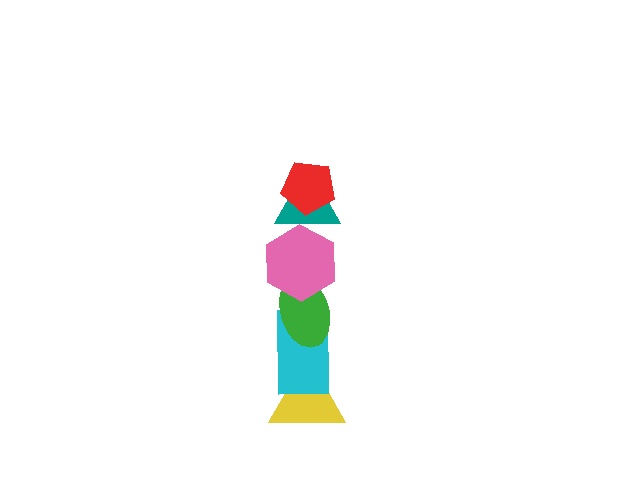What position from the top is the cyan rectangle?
The cyan rectangle is 5th from the top.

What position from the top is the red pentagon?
The red pentagon is 1st from the top.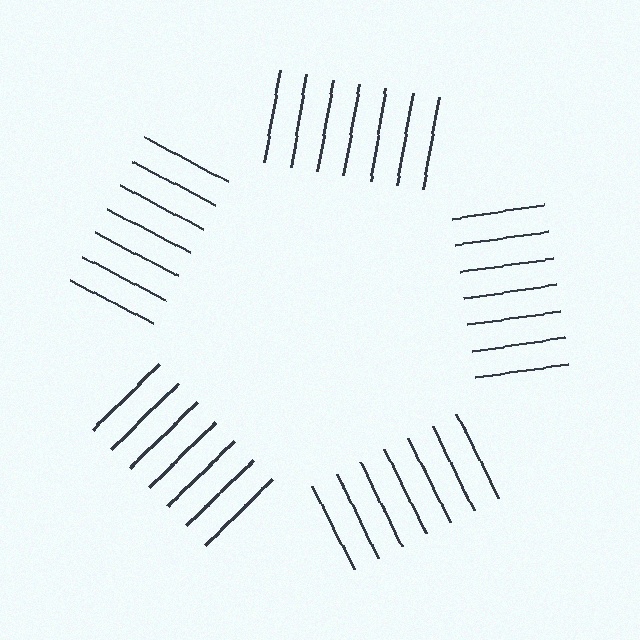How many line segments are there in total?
35 — 7 along each of the 5 edges.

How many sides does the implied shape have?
5 sides — the line-ends trace a pentagon.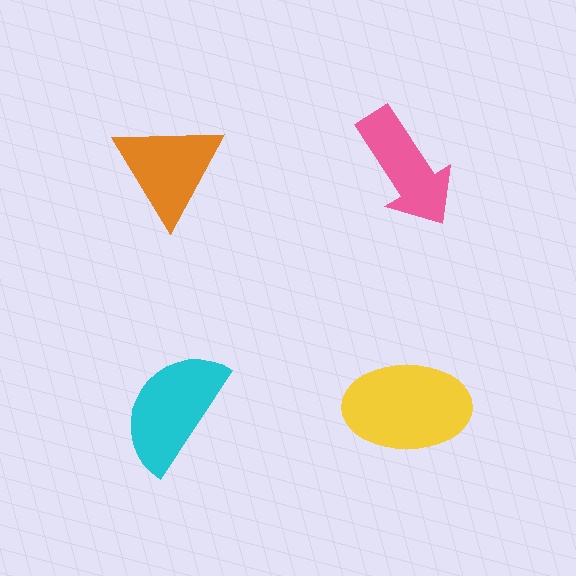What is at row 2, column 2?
A yellow ellipse.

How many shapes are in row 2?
2 shapes.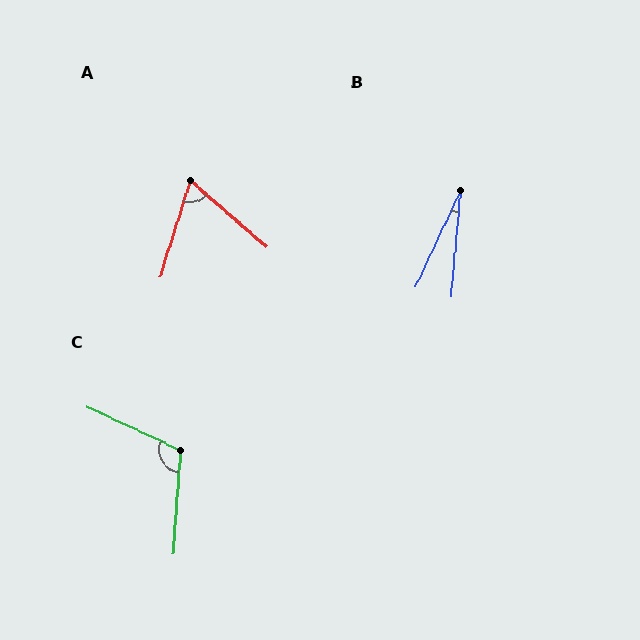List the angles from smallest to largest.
B (20°), A (66°), C (111°).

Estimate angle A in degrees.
Approximately 66 degrees.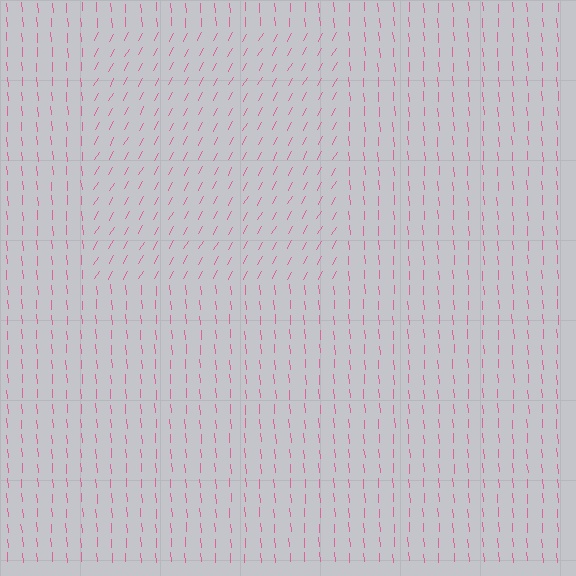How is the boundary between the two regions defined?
The boundary is defined purely by a change in line orientation (approximately 34 degrees difference). All lines are the same color and thickness.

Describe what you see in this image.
The image is filled with small pink line segments. A rectangle region in the image has lines oriented differently from the surrounding lines, creating a visible texture boundary.